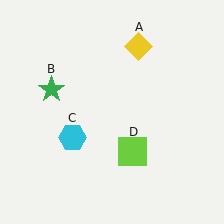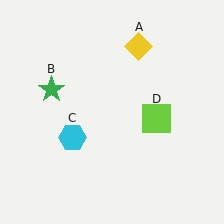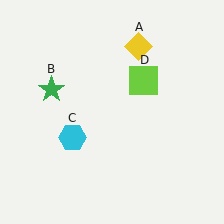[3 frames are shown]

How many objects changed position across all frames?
1 object changed position: lime square (object D).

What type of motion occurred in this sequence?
The lime square (object D) rotated counterclockwise around the center of the scene.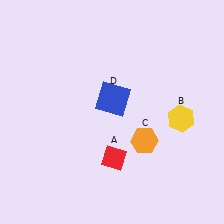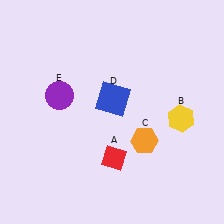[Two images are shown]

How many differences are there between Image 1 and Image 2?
There is 1 difference between the two images.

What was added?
A purple circle (E) was added in Image 2.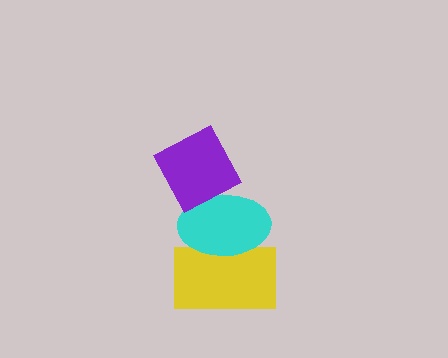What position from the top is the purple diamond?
The purple diamond is 1st from the top.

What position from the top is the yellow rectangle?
The yellow rectangle is 3rd from the top.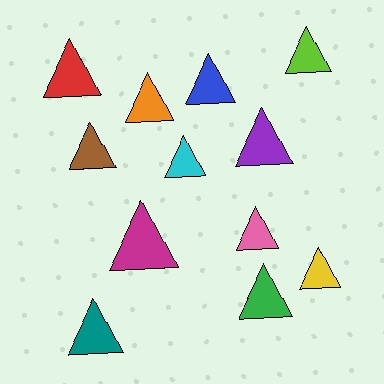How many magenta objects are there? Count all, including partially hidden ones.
There is 1 magenta object.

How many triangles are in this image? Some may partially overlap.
There are 12 triangles.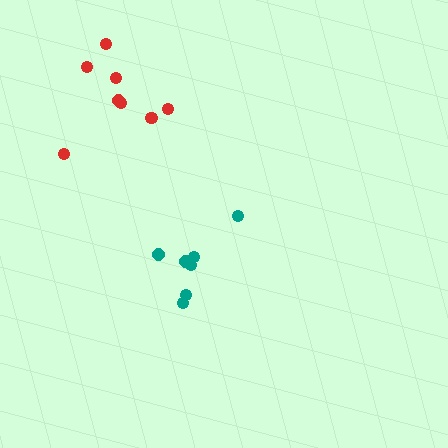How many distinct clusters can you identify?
There are 2 distinct clusters.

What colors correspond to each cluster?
The clusters are colored: teal, red.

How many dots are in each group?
Group 1: 7 dots, Group 2: 8 dots (15 total).